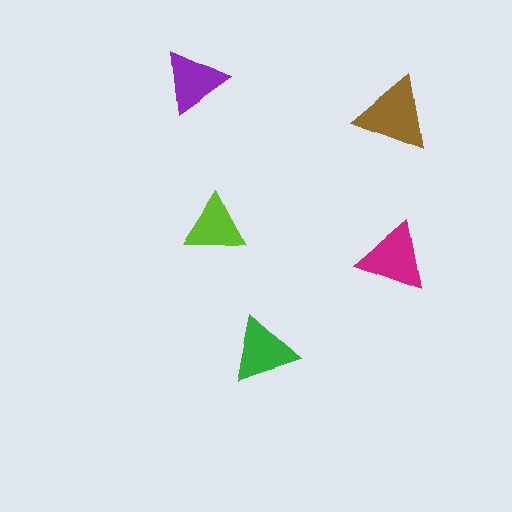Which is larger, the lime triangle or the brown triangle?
The brown one.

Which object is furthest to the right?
The brown triangle is rightmost.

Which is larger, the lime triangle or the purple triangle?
The purple one.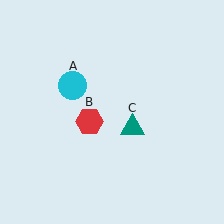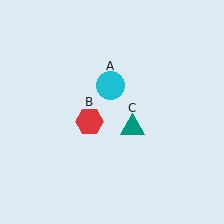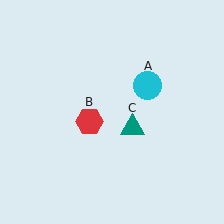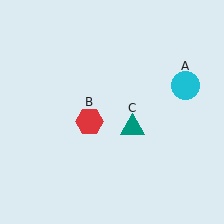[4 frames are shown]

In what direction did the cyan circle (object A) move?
The cyan circle (object A) moved right.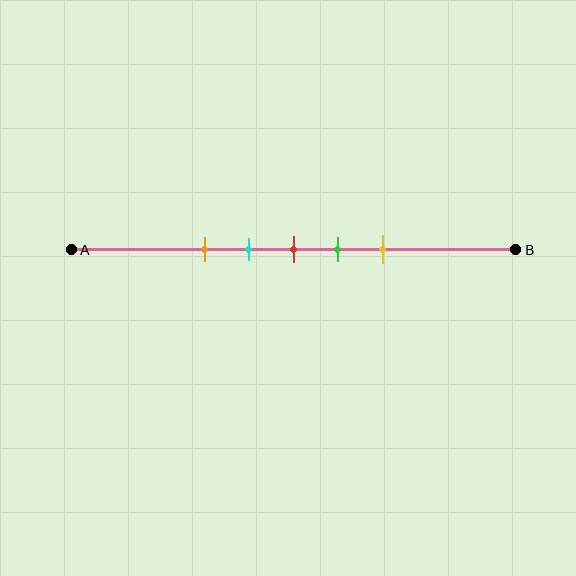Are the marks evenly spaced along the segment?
Yes, the marks are approximately evenly spaced.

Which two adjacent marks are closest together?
The cyan and red marks are the closest adjacent pair.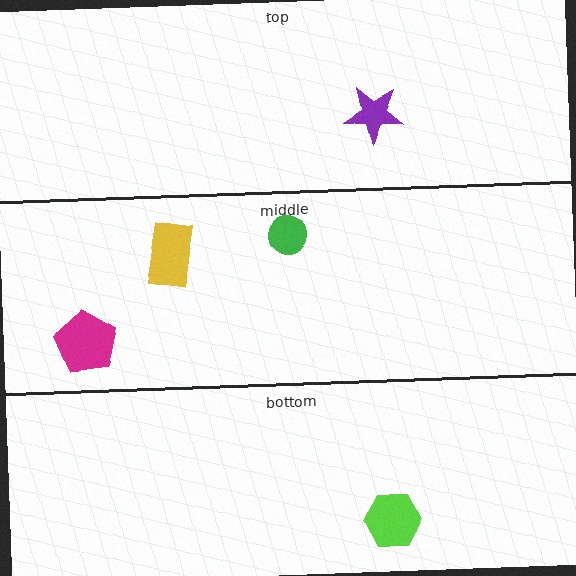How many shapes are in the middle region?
3.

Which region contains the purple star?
The top region.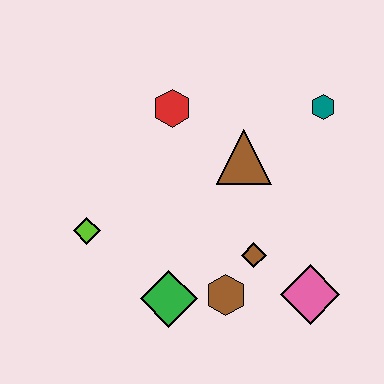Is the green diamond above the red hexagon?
No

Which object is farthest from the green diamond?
The teal hexagon is farthest from the green diamond.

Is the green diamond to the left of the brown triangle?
Yes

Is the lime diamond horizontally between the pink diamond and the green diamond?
No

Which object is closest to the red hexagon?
The brown triangle is closest to the red hexagon.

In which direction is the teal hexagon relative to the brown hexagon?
The teal hexagon is above the brown hexagon.